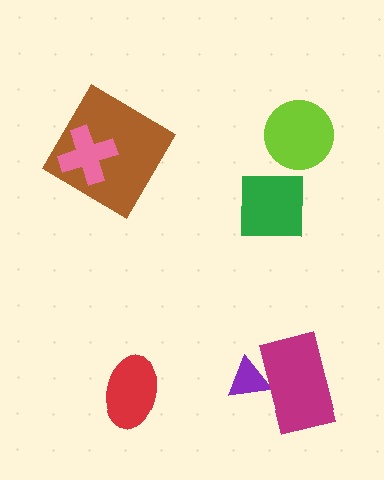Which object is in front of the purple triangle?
The magenta rectangle is in front of the purple triangle.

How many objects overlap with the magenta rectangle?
1 object overlaps with the magenta rectangle.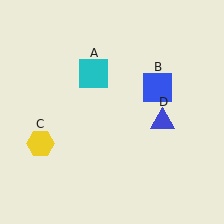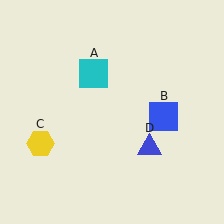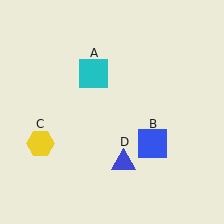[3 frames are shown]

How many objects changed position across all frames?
2 objects changed position: blue square (object B), blue triangle (object D).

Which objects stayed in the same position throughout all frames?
Cyan square (object A) and yellow hexagon (object C) remained stationary.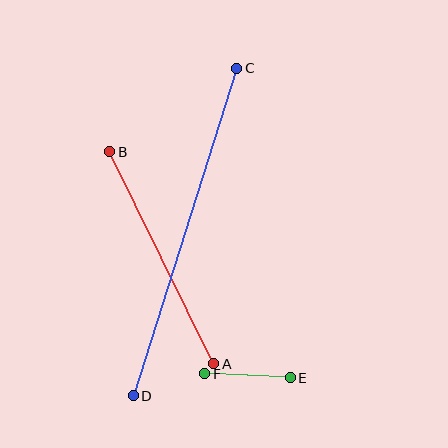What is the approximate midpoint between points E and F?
The midpoint is at approximately (247, 376) pixels.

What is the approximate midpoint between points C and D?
The midpoint is at approximately (185, 232) pixels.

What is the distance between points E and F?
The distance is approximately 86 pixels.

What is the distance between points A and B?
The distance is approximately 236 pixels.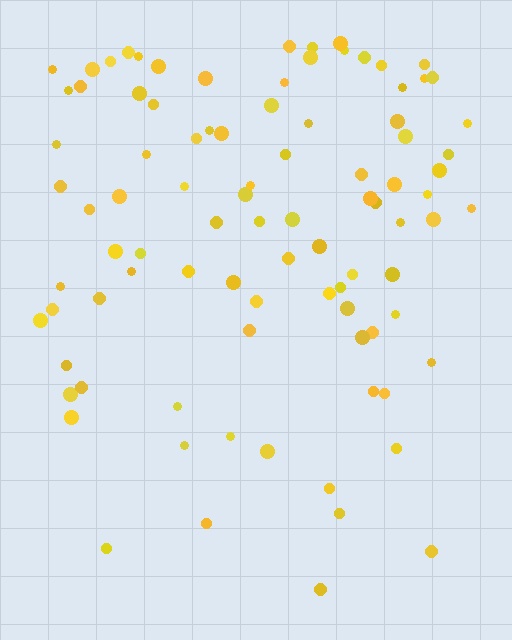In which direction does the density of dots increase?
From bottom to top, with the top side densest.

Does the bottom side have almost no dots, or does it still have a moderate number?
Still a moderate number, just noticeably fewer than the top.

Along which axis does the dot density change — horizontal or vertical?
Vertical.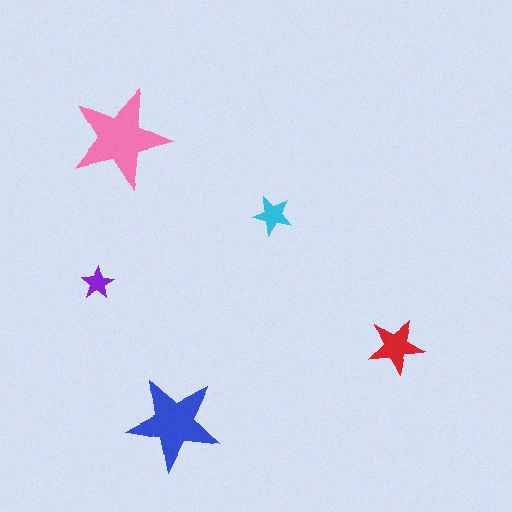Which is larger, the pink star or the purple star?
The pink one.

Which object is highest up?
The pink star is topmost.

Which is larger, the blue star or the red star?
The blue one.